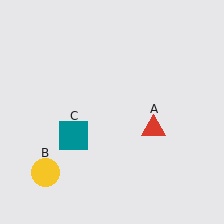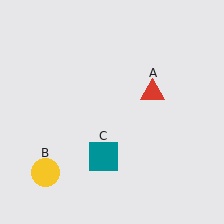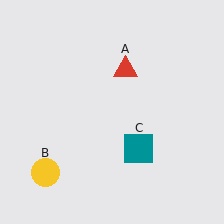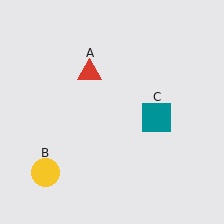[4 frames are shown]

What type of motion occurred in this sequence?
The red triangle (object A), teal square (object C) rotated counterclockwise around the center of the scene.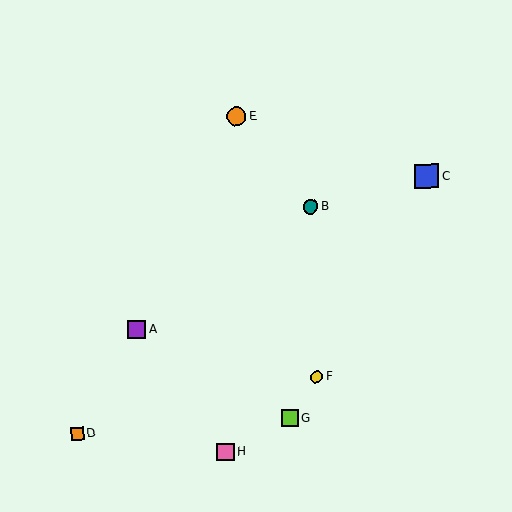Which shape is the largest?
The blue square (labeled C) is the largest.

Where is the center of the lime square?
The center of the lime square is at (290, 418).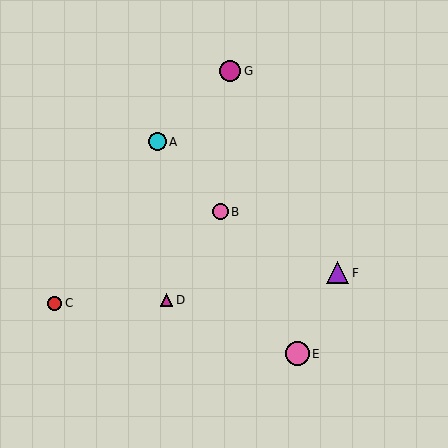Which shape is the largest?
The pink circle (labeled E) is the largest.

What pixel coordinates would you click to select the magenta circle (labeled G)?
Click at (230, 71) to select the magenta circle G.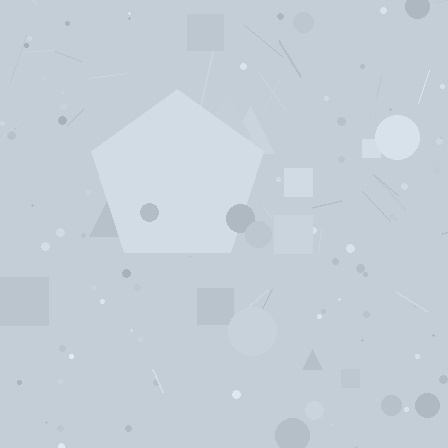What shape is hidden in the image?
A pentagon is hidden in the image.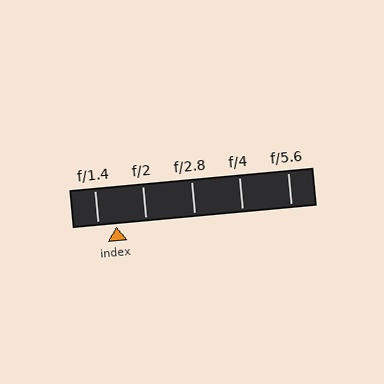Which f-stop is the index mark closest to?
The index mark is closest to f/1.4.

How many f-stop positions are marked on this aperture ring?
There are 5 f-stop positions marked.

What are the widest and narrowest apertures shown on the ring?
The widest aperture shown is f/1.4 and the narrowest is f/5.6.